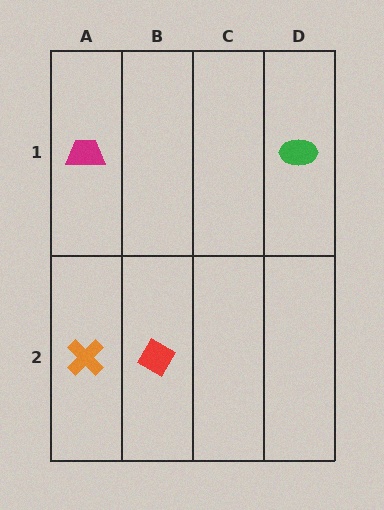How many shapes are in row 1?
2 shapes.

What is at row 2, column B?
A red diamond.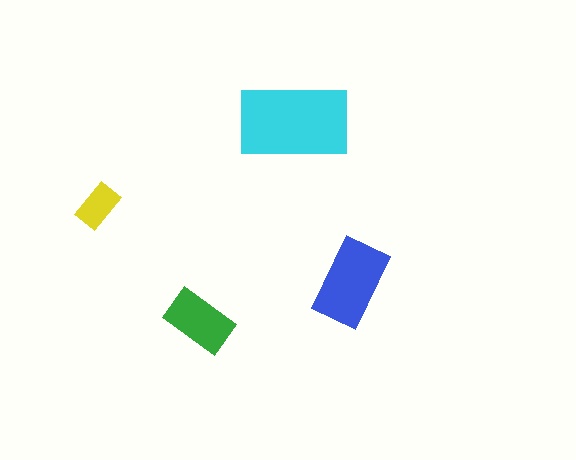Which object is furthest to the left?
The yellow rectangle is leftmost.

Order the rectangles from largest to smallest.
the cyan one, the blue one, the green one, the yellow one.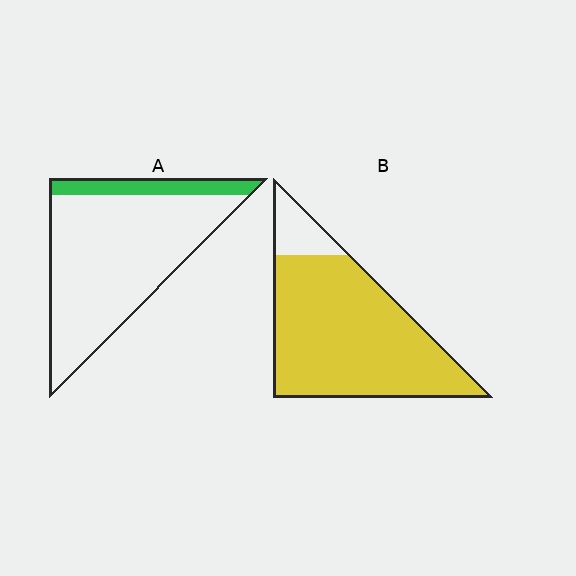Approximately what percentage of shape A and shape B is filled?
A is approximately 15% and B is approximately 90%.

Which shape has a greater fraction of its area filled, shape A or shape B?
Shape B.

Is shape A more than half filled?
No.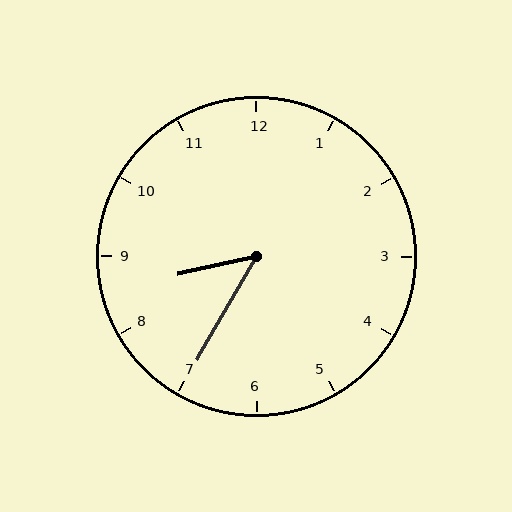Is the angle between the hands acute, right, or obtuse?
It is acute.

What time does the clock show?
8:35.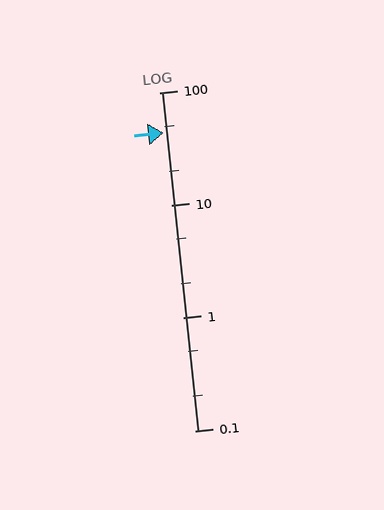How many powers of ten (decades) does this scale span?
The scale spans 3 decades, from 0.1 to 100.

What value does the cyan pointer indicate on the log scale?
The pointer indicates approximately 44.